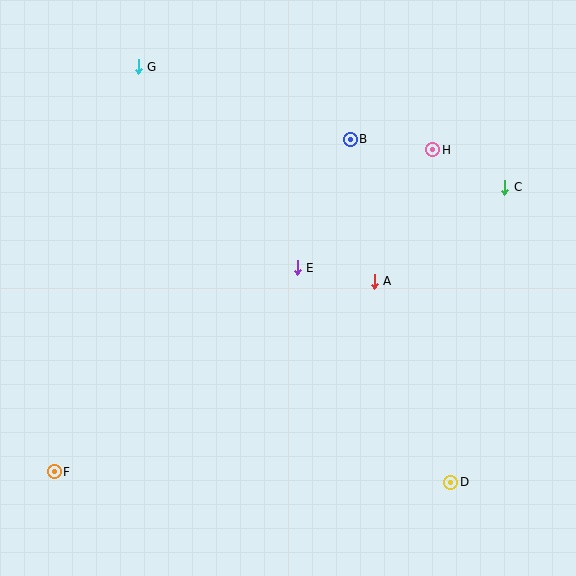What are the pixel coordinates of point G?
Point G is at (138, 67).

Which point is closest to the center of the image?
Point E at (297, 268) is closest to the center.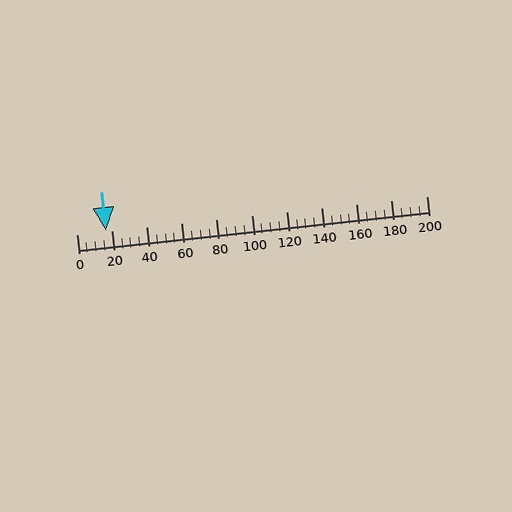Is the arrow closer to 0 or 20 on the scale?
The arrow is closer to 20.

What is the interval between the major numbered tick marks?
The major tick marks are spaced 20 units apart.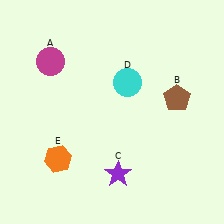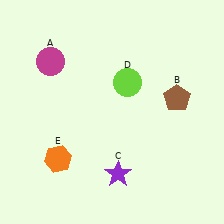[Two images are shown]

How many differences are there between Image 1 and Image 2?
There is 1 difference between the two images.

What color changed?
The circle (D) changed from cyan in Image 1 to lime in Image 2.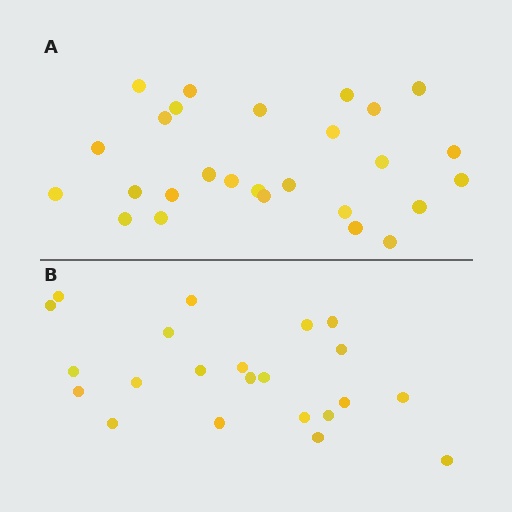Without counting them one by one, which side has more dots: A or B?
Region A (the top region) has more dots.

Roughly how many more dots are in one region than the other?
Region A has about 5 more dots than region B.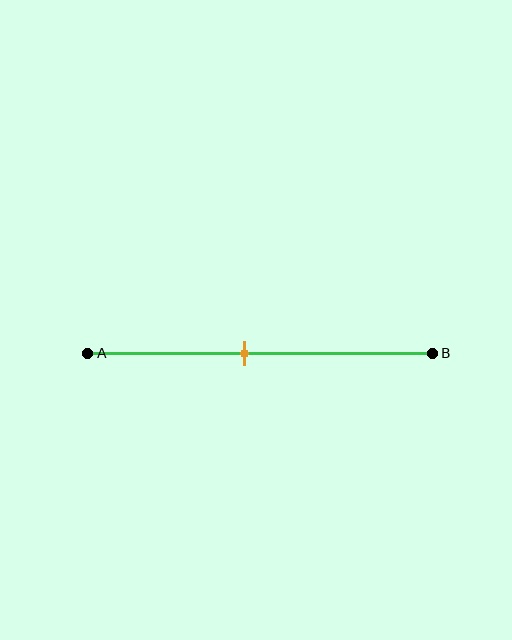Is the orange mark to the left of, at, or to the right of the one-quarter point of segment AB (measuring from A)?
The orange mark is to the right of the one-quarter point of segment AB.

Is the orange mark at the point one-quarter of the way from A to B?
No, the mark is at about 45% from A, not at the 25% one-quarter point.